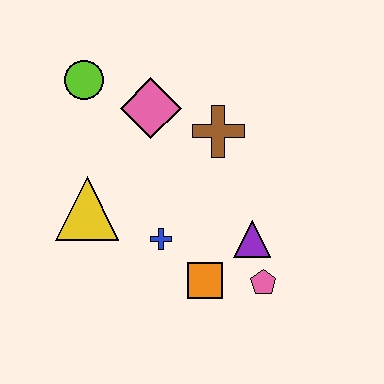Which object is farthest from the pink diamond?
The pink pentagon is farthest from the pink diamond.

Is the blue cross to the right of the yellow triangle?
Yes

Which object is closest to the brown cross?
The pink diamond is closest to the brown cross.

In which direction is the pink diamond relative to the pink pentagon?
The pink diamond is above the pink pentagon.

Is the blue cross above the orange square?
Yes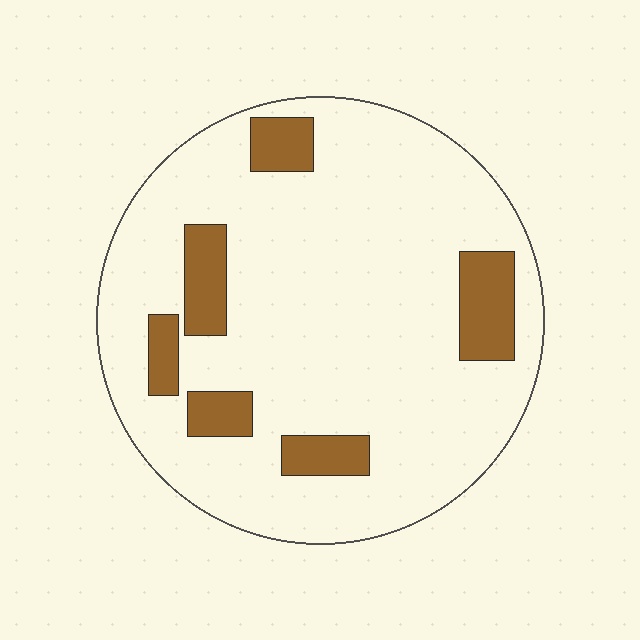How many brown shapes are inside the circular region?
6.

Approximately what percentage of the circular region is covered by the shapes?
Approximately 15%.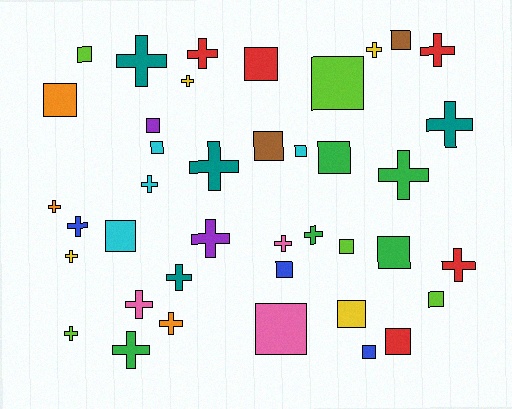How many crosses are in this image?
There are 21 crosses.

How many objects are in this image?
There are 40 objects.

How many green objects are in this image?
There are 5 green objects.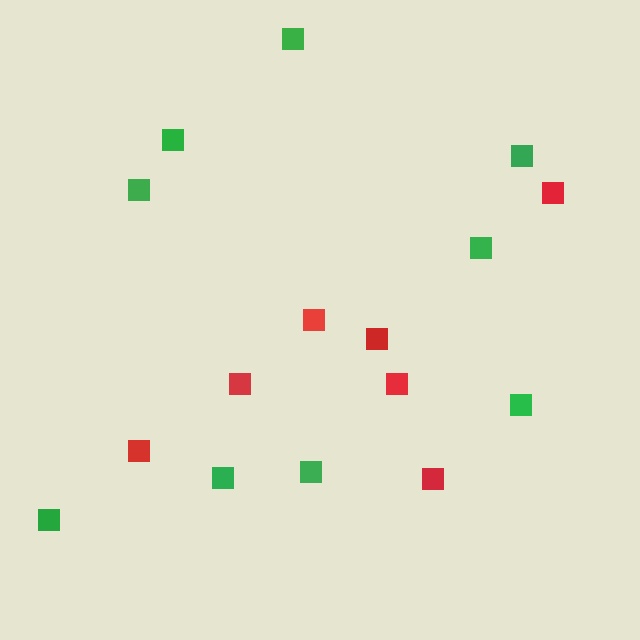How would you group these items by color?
There are 2 groups: one group of green squares (9) and one group of red squares (7).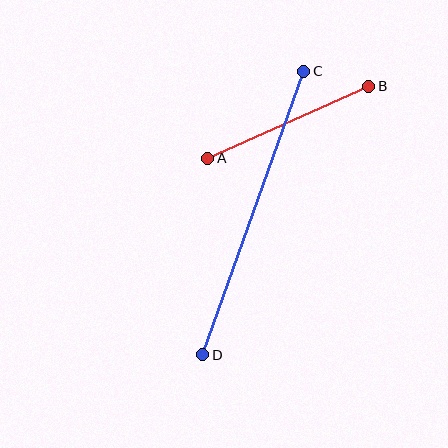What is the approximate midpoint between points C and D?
The midpoint is at approximately (253, 213) pixels.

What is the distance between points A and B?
The distance is approximately 176 pixels.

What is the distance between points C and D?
The distance is approximately 301 pixels.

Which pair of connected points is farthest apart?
Points C and D are farthest apart.